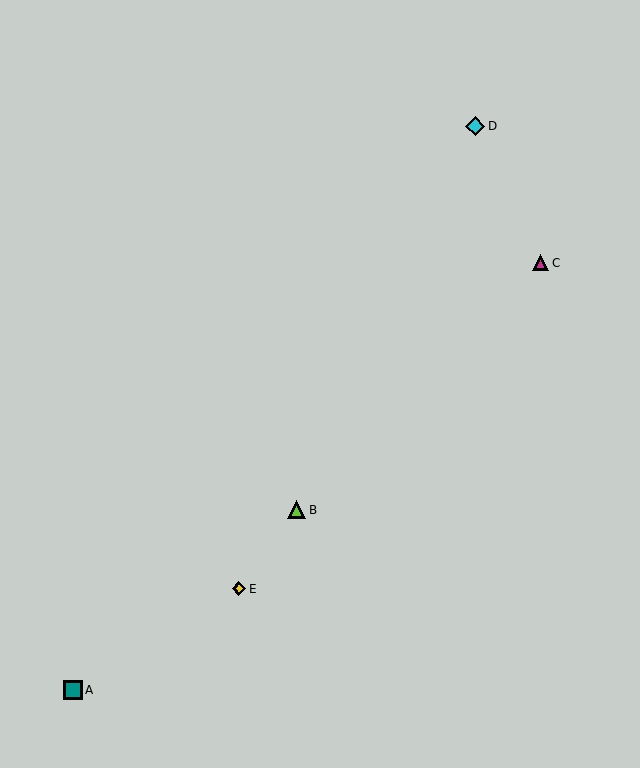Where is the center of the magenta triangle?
The center of the magenta triangle is at (540, 263).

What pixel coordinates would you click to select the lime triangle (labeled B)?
Click at (296, 510) to select the lime triangle B.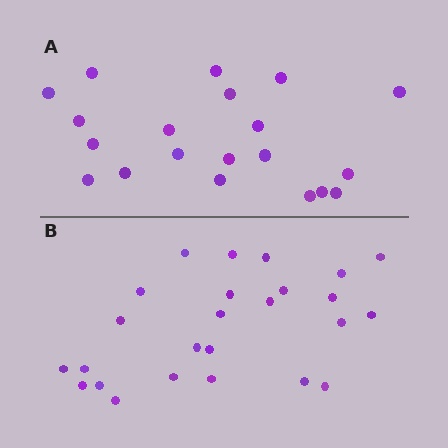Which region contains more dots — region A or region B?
Region B (the bottom region) has more dots.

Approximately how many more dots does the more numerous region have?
Region B has about 5 more dots than region A.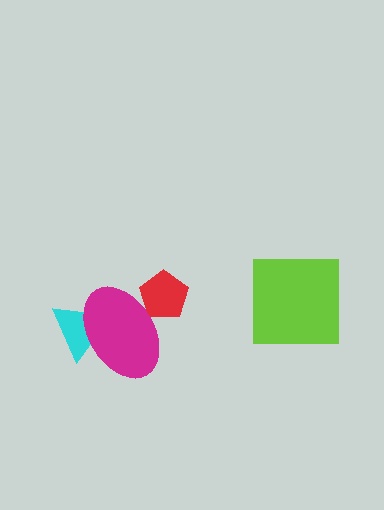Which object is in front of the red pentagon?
The magenta ellipse is in front of the red pentagon.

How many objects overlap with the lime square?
0 objects overlap with the lime square.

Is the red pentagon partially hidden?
Yes, it is partially covered by another shape.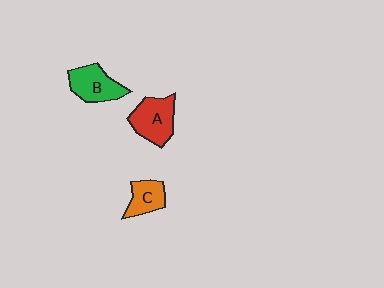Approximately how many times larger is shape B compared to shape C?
Approximately 1.3 times.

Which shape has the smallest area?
Shape C (orange).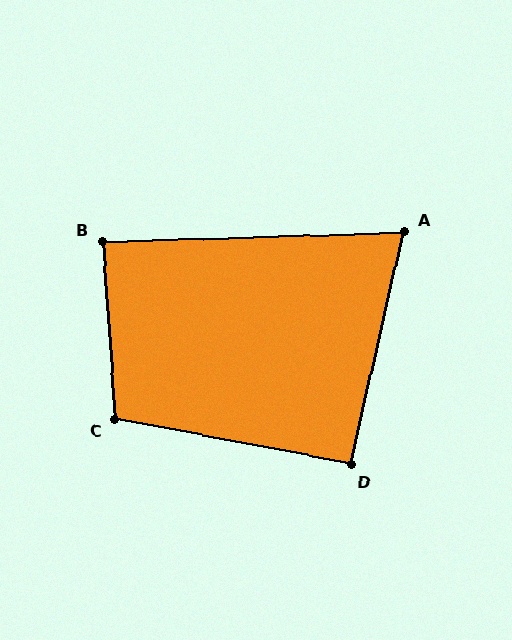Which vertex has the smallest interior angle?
A, at approximately 75 degrees.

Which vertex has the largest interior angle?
C, at approximately 105 degrees.